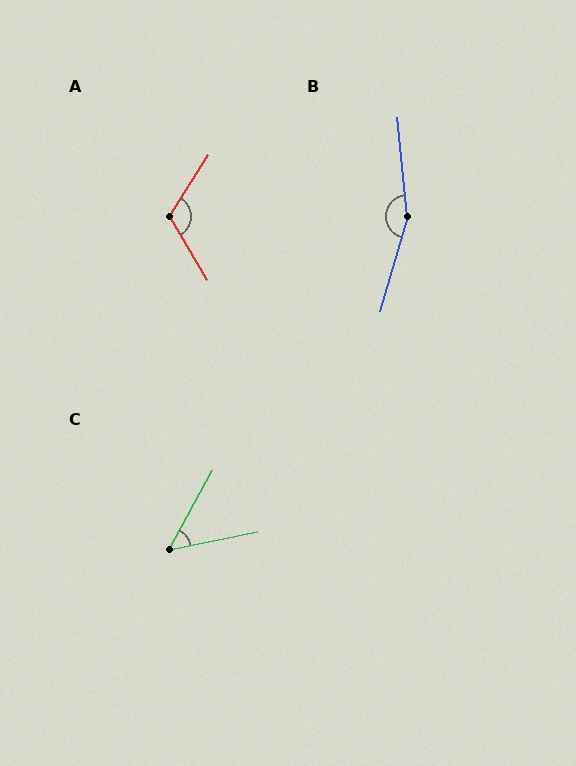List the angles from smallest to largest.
C (50°), A (118°), B (158°).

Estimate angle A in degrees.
Approximately 118 degrees.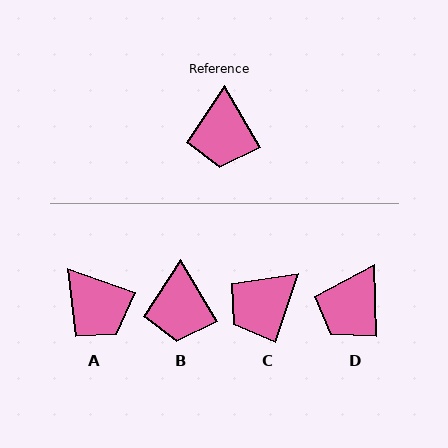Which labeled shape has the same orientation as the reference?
B.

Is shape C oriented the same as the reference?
No, it is off by about 49 degrees.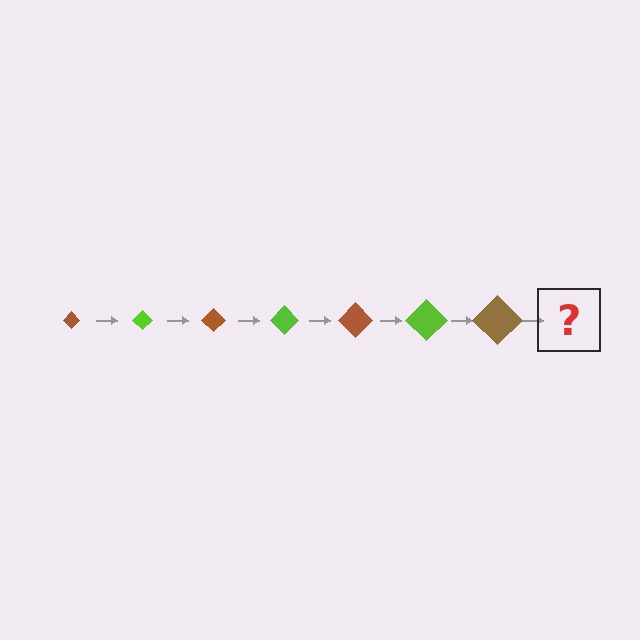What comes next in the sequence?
The next element should be a lime diamond, larger than the previous one.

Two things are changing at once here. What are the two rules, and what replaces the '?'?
The two rules are that the diamond grows larger each step and the color cycles through brown and lime. The '?' should be a lime diamond, larger than the previous one.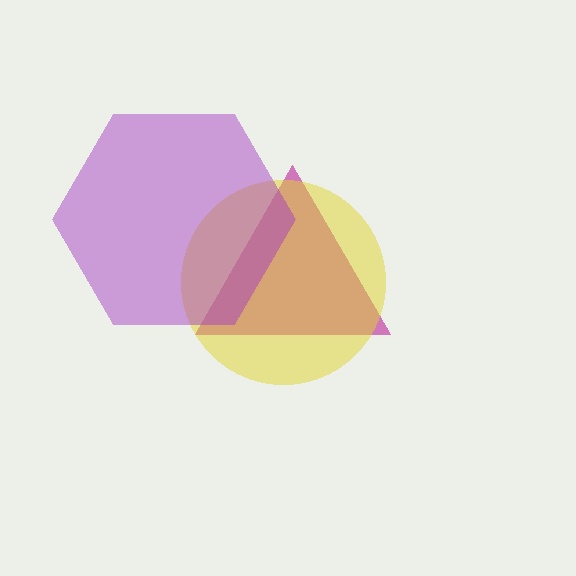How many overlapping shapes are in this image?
There are 3 overlapping shapes in the image.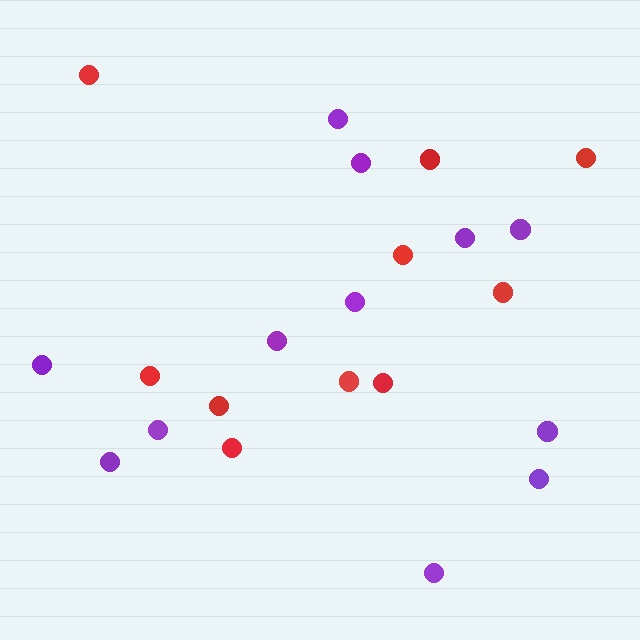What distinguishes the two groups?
There are 2 groups: one group of purple circles (12) and one group of red circles (10).